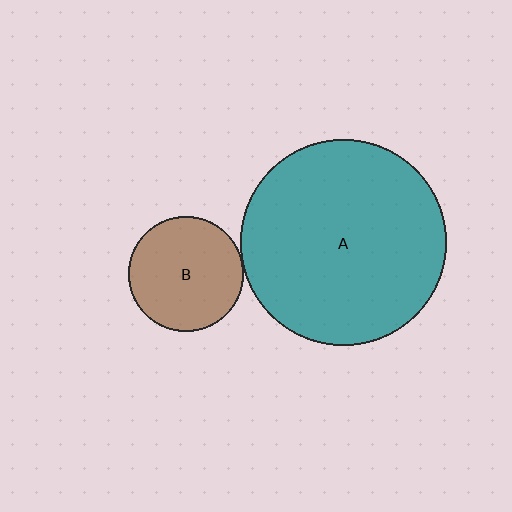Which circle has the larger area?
Circle A (teal).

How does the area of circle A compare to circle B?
Approximately 3.2 times.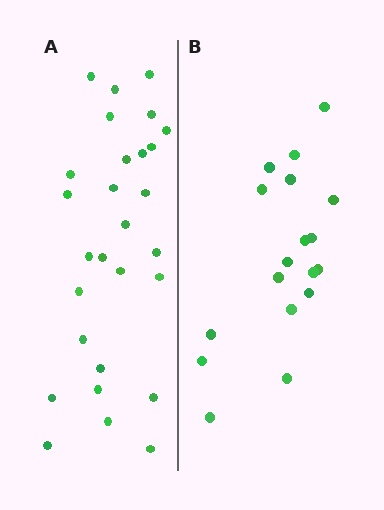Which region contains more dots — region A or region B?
Region A (the left region) has more dots.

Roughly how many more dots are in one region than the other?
Region A has roughly 10 or so more dots than region B.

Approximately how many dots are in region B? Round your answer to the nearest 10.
About 20 dots. (The exact count is 18, which rounds to 20.)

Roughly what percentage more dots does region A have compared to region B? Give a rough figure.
About 55% more.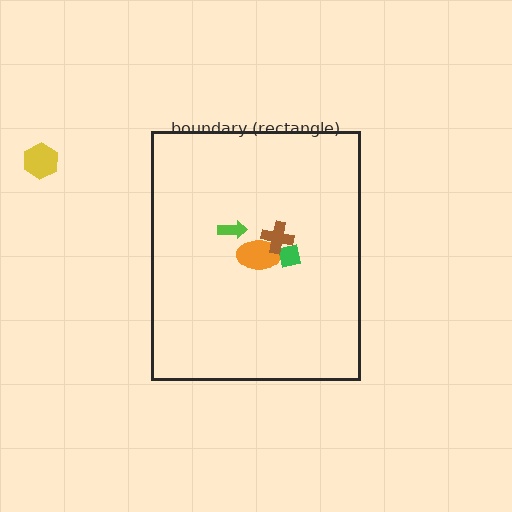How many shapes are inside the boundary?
4 inside, 1 outside.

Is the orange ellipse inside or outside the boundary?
Inside.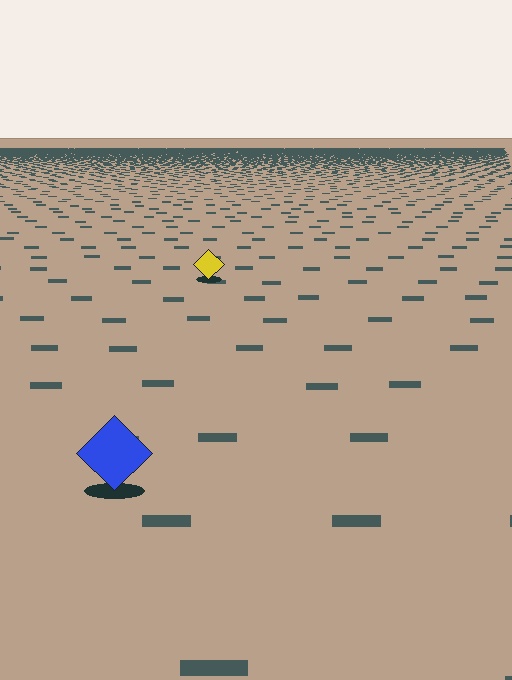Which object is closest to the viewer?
The blue diamond is closest. The texture marks near it are larger and more spread out.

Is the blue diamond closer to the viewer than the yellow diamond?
Yes. The blue diamond is closer — you can tell from the texture gradient: the ground texture is coarser near it.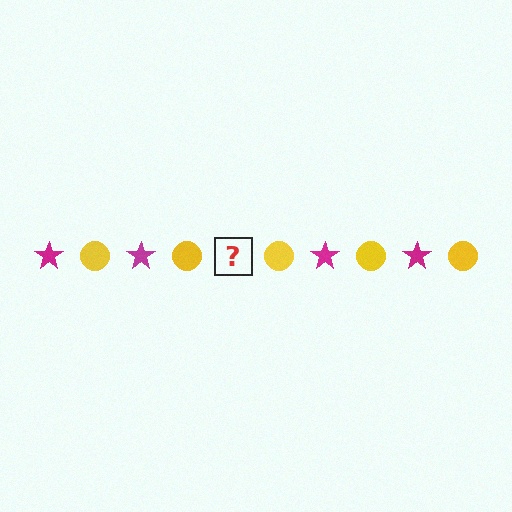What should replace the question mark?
The question mark should be replaced with a magenta star.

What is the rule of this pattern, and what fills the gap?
The rule is that the pattern alternates between magenta star and yellow circle. The gap should be filled with a magenta star.